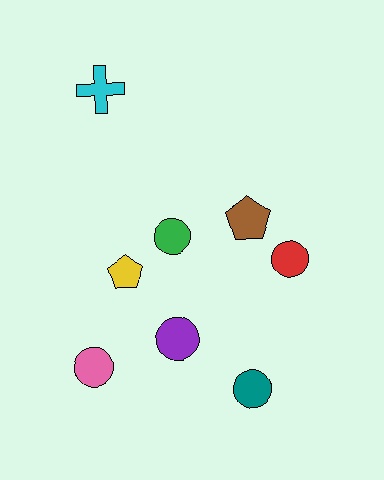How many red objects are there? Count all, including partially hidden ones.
There is 1 red object.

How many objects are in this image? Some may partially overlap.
There are 8 objects.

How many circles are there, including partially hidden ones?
There are 5 circles.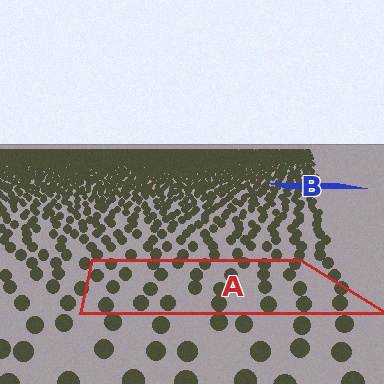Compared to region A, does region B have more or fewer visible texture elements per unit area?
Region B has more texture elements per unit area — they are packed more densely because it is farther away.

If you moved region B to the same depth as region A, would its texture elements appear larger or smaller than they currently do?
They would appear larger. At a closer depth, the same texture elements are projected at a bigger on-screen size.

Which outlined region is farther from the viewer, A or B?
Region B is farther from the viewer — the texture elements inside it appear smaller and more densely packed.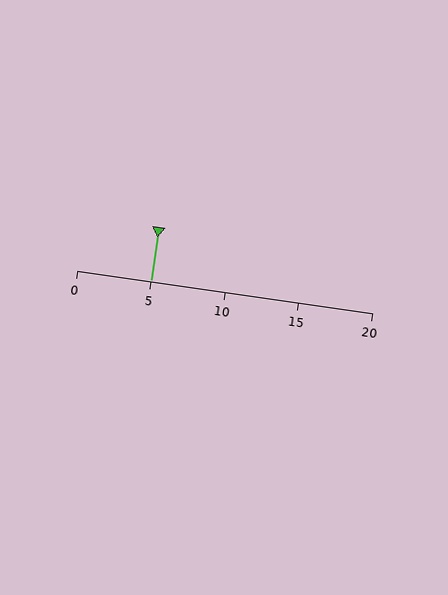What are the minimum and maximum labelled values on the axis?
The axis runs from 0 to 20.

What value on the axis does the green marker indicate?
The marker indicates approximately 5.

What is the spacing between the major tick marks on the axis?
The major ticks are spaced 5 apart.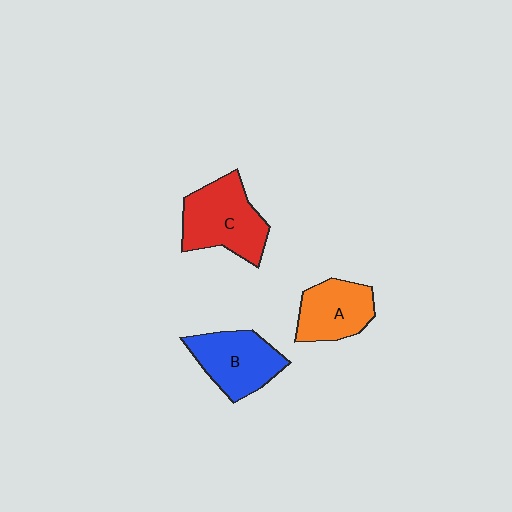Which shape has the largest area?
Shape C (red).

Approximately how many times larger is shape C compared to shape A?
Approximately 1.3 times.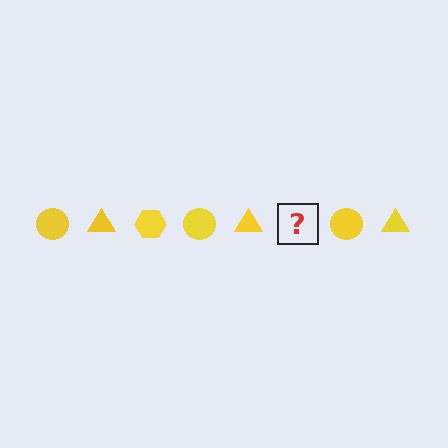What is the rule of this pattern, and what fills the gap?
The rule is that the pattern cycles through circle, triangle, hexagon shapes in yellow. The gap should be filled with a yellow hexagon.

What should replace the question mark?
The question mark should be replaced with a yellow hexagon.